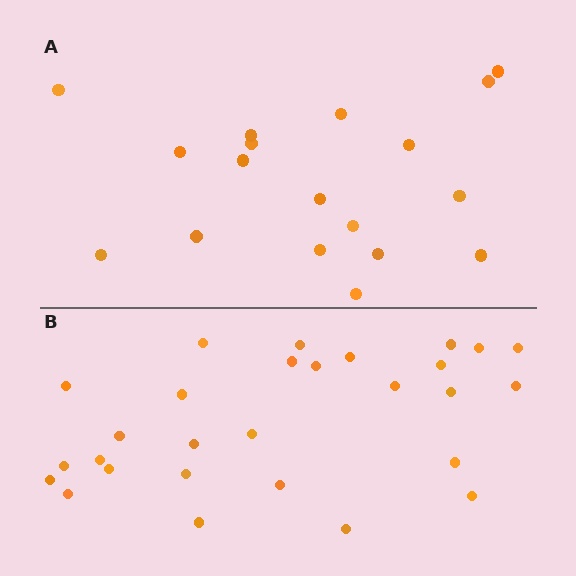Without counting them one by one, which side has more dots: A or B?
Region B (the bottom region) has more dots.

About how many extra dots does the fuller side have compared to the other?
Region B has roughly 10 or so more dots than region A.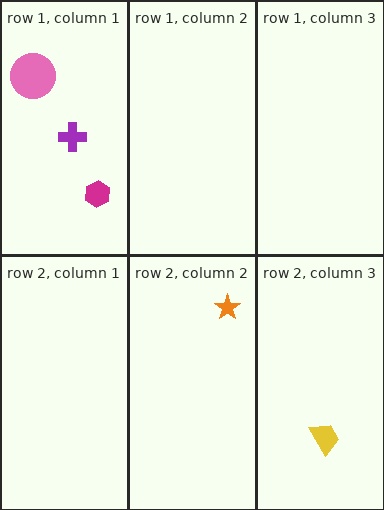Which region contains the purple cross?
The row 1, column 1 region.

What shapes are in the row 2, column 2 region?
The orange star.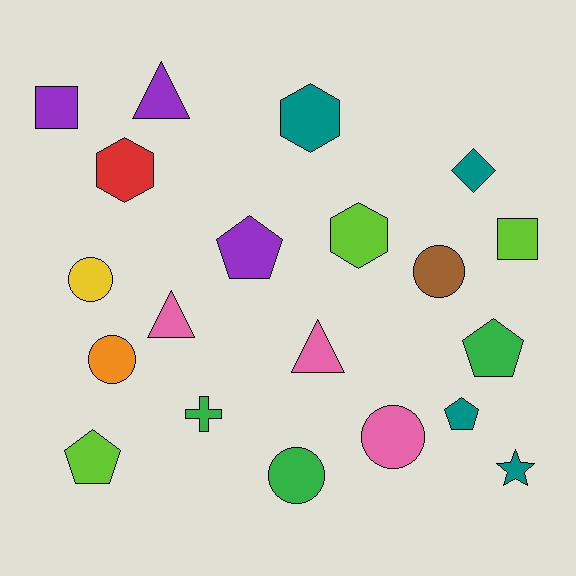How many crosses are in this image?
There is 1 cross.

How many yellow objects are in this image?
There is 1 yellow object.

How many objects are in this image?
There are 20 objects.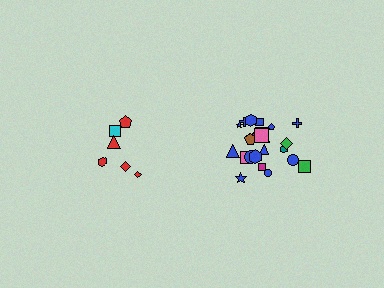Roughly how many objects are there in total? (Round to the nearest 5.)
Roughly 30 objects in total.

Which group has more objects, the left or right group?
The right group.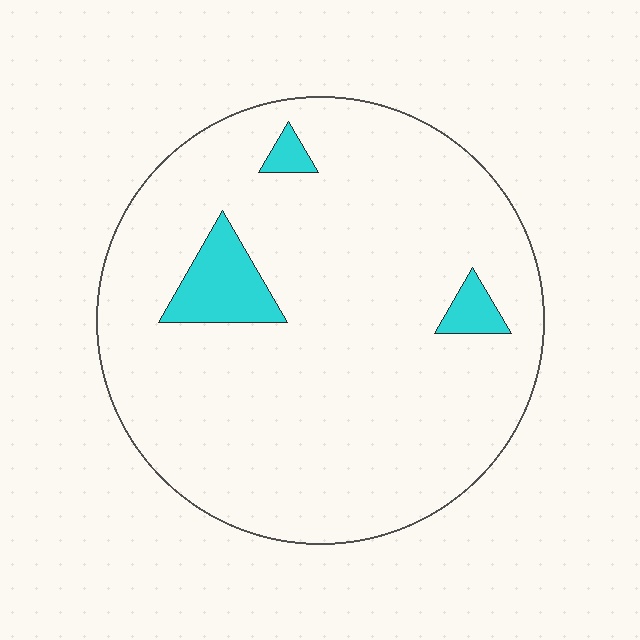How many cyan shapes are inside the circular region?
3.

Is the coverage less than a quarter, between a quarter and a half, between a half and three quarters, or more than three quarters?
Less than a quarter.